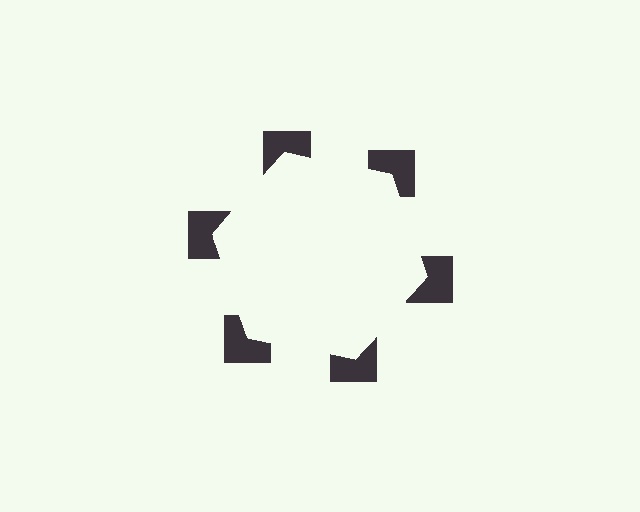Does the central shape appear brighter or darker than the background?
It typically appears slightly brighter than the background, even though no actual brightness change is drawn.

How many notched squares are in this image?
There are 6 — one at each vertex of the illusory hexagon.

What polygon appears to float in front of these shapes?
An illusory hexagon — its edges are inferred from the aligned wedge cuts in the notched squares, not physically drawn.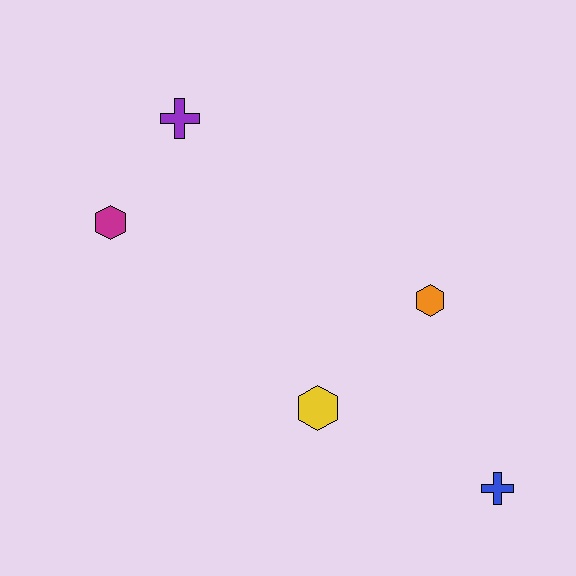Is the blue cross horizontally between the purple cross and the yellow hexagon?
No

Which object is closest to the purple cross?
The magenta hexagon is closest to the purple cross.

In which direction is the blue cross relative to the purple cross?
The blue cross is below the purple cross.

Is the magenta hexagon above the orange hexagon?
Yes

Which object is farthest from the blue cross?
The purple cross is farthest from the blue cross.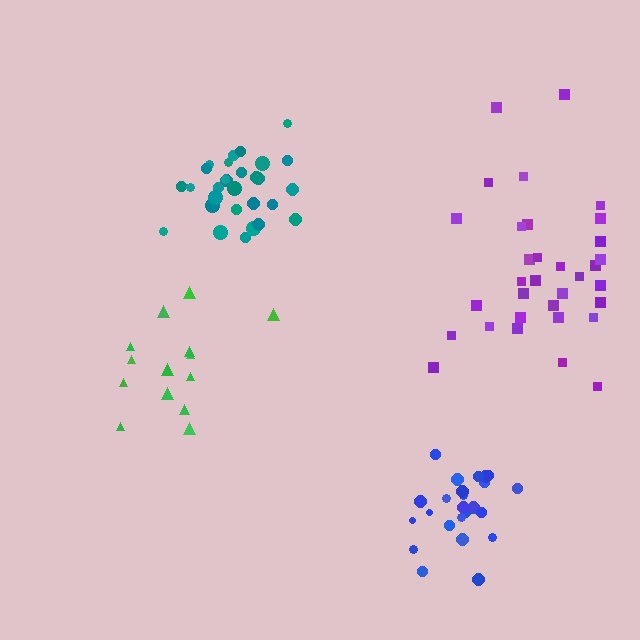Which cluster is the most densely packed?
Teal.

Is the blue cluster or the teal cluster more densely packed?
Teal.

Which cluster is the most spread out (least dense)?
Green.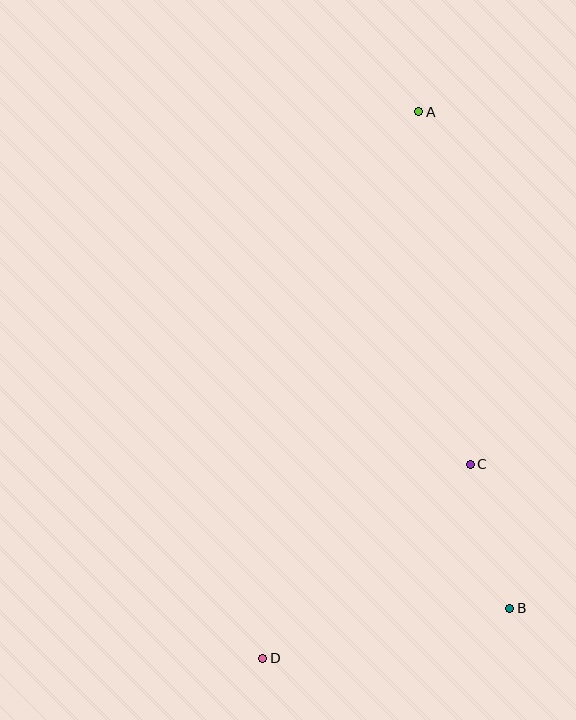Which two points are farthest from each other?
Points A and D are farthest from each other.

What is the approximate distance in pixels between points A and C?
The distance between A and C is approximately 356 pixels.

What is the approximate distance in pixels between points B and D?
The distance between B and D is approximately 252 pixels.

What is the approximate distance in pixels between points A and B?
The distance between A and B is approximately 504 pixels.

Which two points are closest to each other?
Points B and C are closest to each other.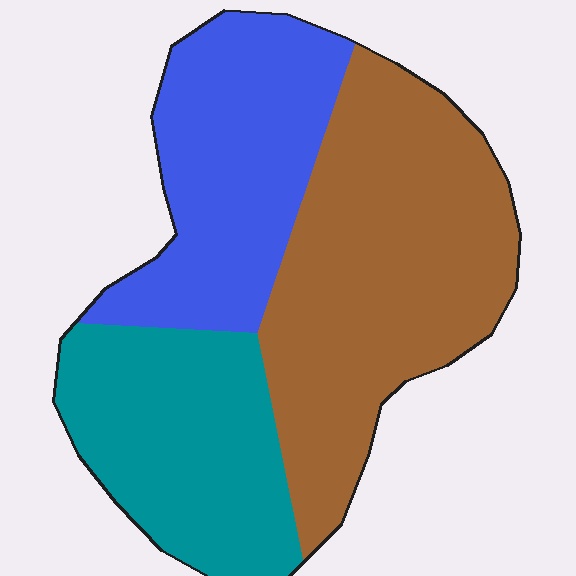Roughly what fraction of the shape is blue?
Blue covers about 30% of the shape.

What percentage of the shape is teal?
Teal covers around 25% of the shape.